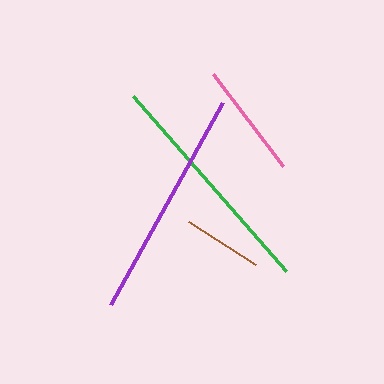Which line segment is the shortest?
The brown line is the shortest at approximately 80 pixels.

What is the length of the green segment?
The green segment is approximately 232 pixels long.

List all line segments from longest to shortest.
From longest to shortest: green, purple, pink, brown.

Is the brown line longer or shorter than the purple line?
The purple line is longer than the brown line.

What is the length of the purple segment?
The purple segment is approximately 230 pixels long.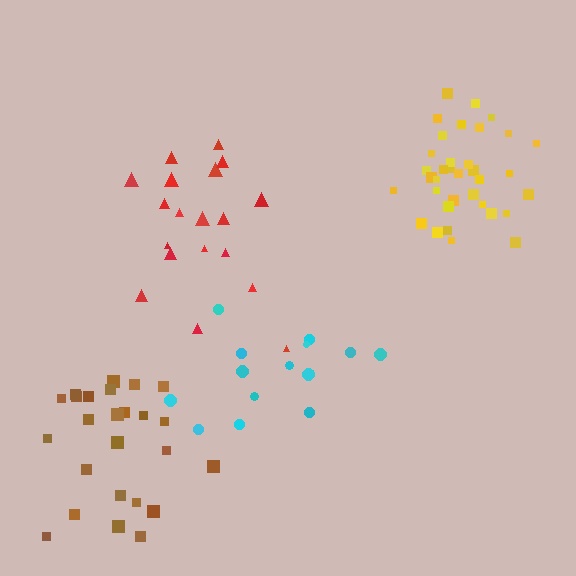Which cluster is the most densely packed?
Yellow.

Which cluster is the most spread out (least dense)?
Cyan.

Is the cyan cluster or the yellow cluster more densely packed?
Yellow.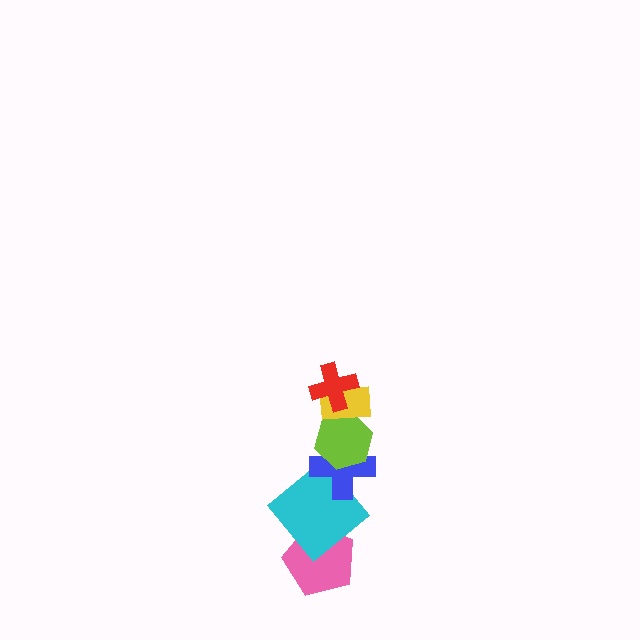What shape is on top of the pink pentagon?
The cyan diamond is on top of the pink pentagon.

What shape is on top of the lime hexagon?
The yellow rectangle is on top of the lime hexagon.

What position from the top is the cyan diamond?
The cyan diamond is 5th from the top.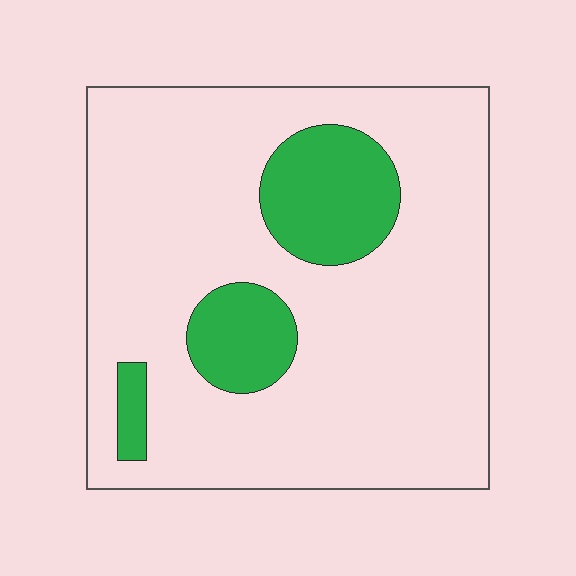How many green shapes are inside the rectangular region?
3.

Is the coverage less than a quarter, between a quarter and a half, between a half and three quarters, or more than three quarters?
Less than a quarter.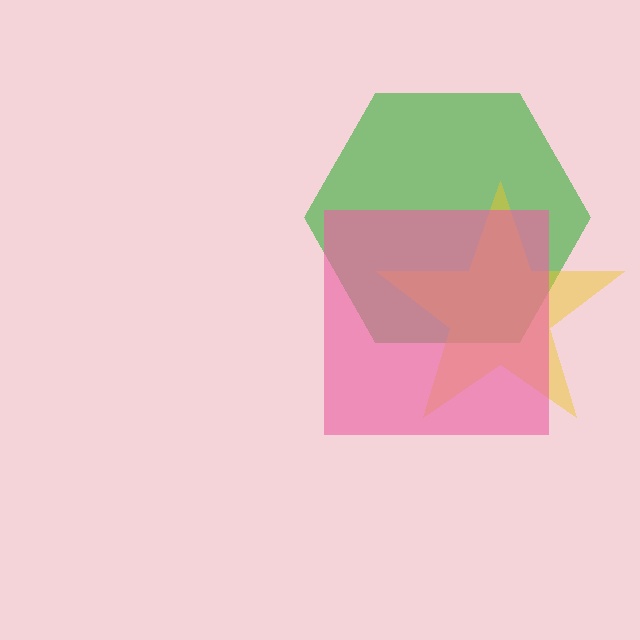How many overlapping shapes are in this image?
There are 3 overlapping shapes in the image.